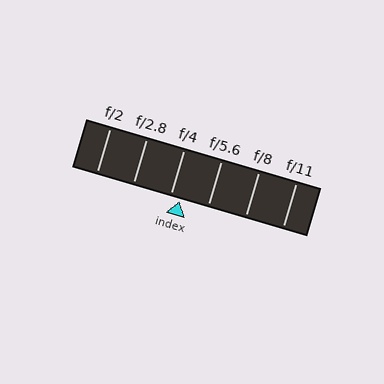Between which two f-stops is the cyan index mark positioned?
The index mark is between f/4 and f/5.6.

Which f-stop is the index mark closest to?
The index mark is closest to f/4.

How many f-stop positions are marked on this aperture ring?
There are 6 f-stop positions marked.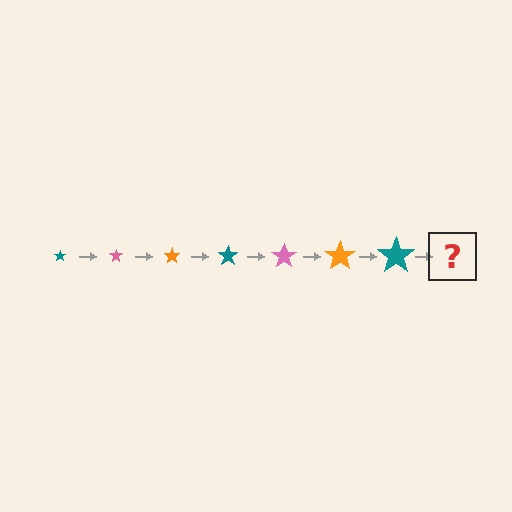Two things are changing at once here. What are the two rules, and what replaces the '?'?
The two rules are that the star grows larger each step and the color cycles through teal, pink, and orange. The '?' should be a pink star, larger than the previous one.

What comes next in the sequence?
The next element should be a pink star, larger than the previous one.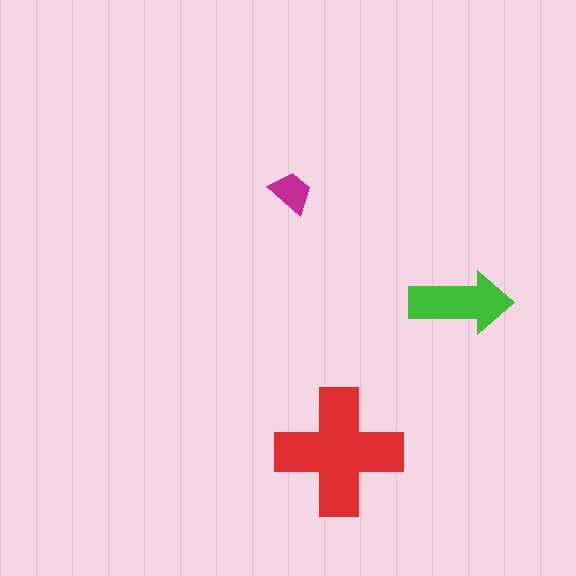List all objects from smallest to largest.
The magenta trapezoid, the green arrow, the red cross.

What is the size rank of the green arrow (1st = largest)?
2nd.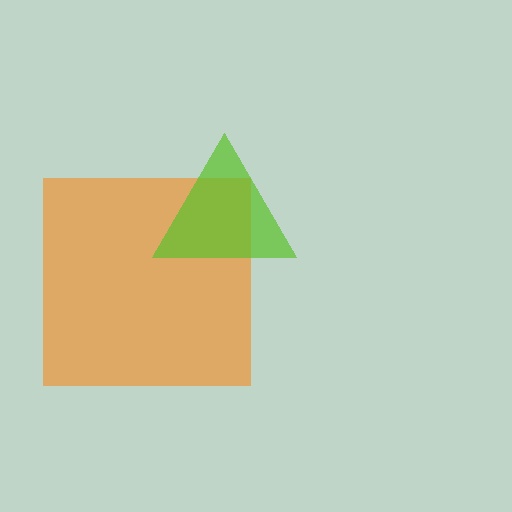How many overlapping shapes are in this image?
There are 2 overlapping shapes in the image.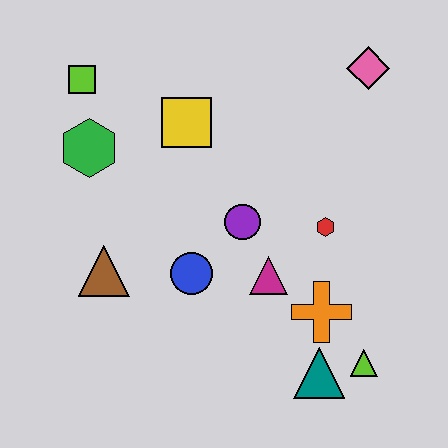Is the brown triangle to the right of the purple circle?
No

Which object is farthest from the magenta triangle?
The lime square is farthest from the magenta triangle.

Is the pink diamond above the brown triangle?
Yes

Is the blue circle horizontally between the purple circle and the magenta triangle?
No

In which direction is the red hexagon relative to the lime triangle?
The red hexagon is above the lime triangle.